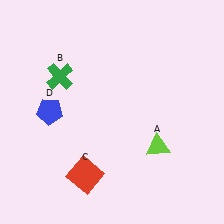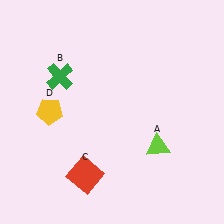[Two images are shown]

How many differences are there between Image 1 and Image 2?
There is 1 difference between the two images.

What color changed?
The pentagon (D) changed from blue in Image 1 to yellow in Image 2.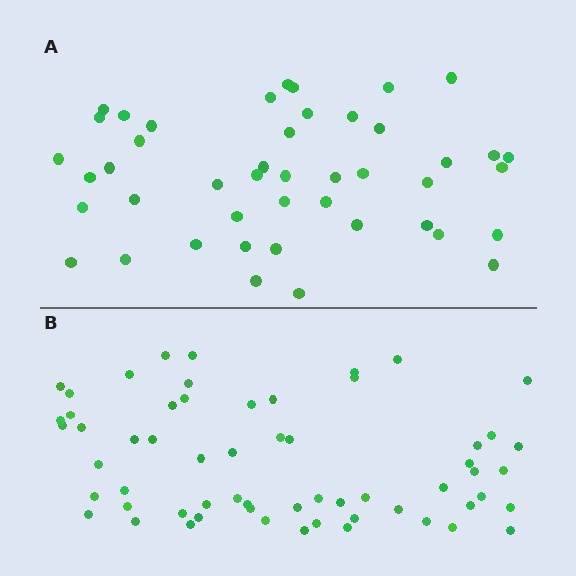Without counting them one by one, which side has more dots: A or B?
Region B (the bottom region) has more dots.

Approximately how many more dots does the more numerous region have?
Region B has approximately 15 more dots than region A.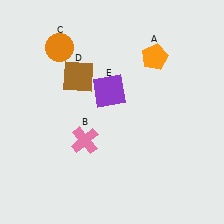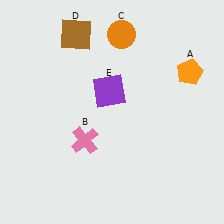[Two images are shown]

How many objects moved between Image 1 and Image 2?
3 objects moved between the two images.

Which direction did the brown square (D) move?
The brown square (D) moved up.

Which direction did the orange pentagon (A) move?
The orange pentagon (A) moved right.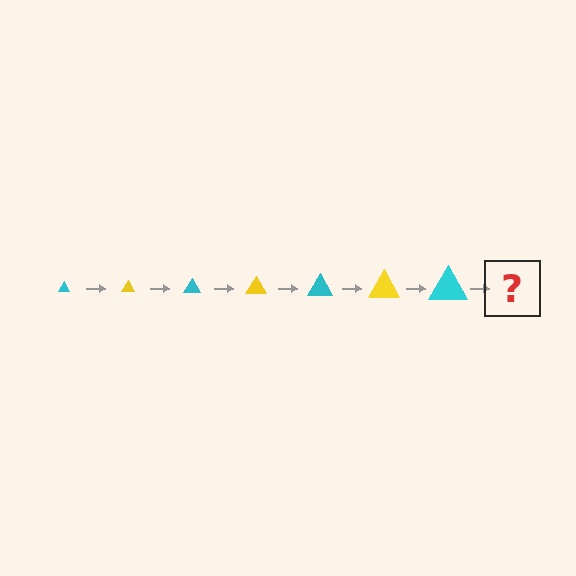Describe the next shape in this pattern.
It should be a yellow triangle, larger than the previous one.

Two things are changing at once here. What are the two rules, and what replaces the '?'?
The two rules are that the triangle grows larger each step and the color cycles through cyan and yellow. The '?' should be a yellow triangle, larger than the previous one.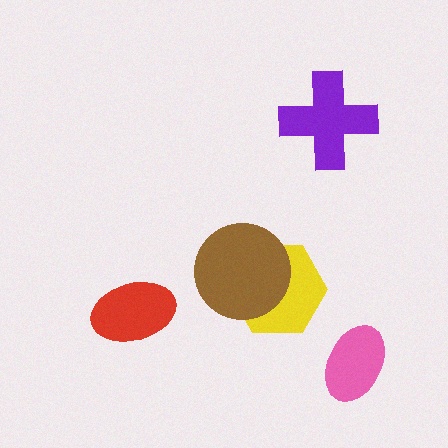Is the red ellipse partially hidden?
No, no other shape covers it.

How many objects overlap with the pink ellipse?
0 objects overlap with the pink ellipse.